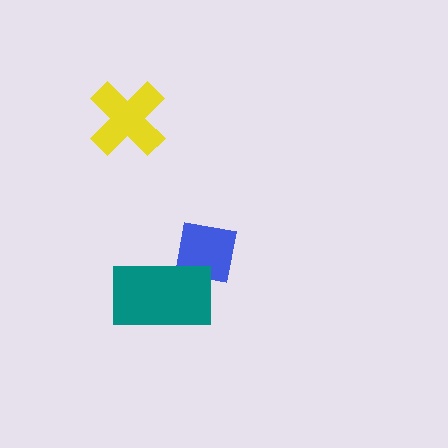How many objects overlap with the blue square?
1 object overlaps with the blue square.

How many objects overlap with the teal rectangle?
1 object overlaps with the teal rectangle.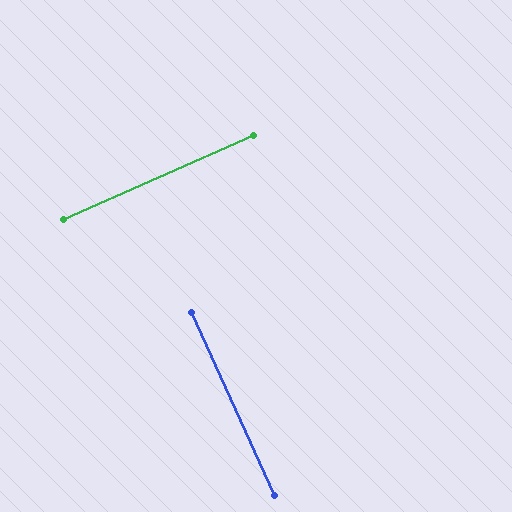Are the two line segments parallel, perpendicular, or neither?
Perpendicular — they meet at approximately 89°.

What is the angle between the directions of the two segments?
Approximately 89 degrees.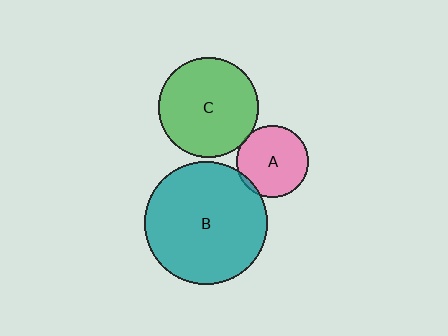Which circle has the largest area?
Circle B (teal).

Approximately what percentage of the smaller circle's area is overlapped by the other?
Approximately 5%.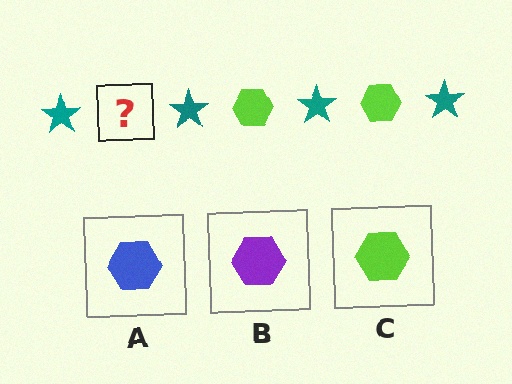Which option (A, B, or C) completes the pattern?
C.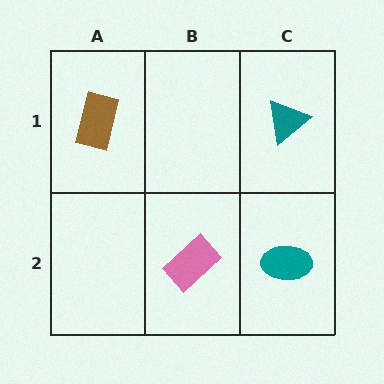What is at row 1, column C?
A teal triangle.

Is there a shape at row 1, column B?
No, that cell is empty.